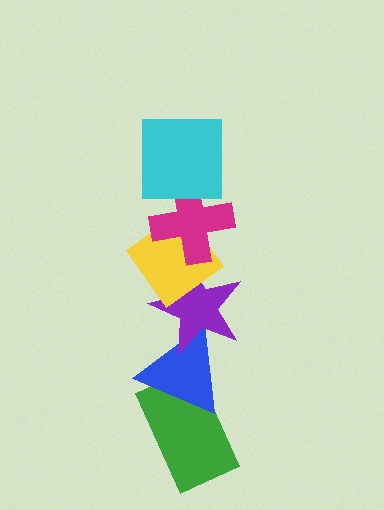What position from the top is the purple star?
The purple star is 4th from the top.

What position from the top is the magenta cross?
The magenta cross is 2nd from the top.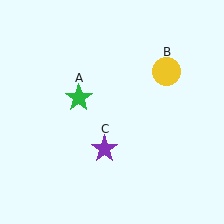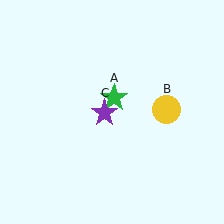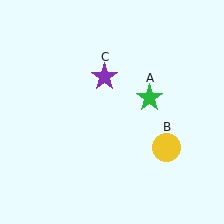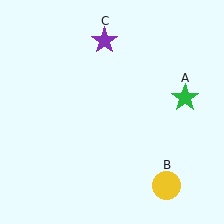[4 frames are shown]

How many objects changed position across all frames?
3 objects changed position: green star (object A), yellow circle (object B), purple star (object C).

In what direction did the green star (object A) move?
The green star (object A) moved right.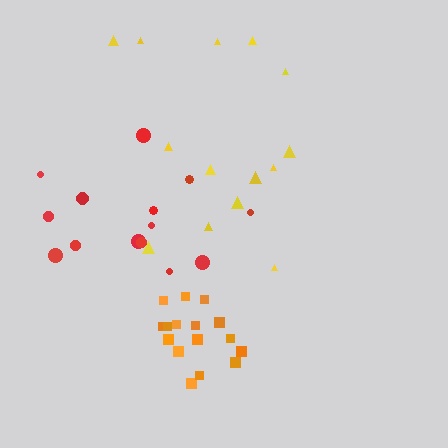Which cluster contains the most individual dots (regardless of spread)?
Orange (16).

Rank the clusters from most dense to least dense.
orange, red, yellow.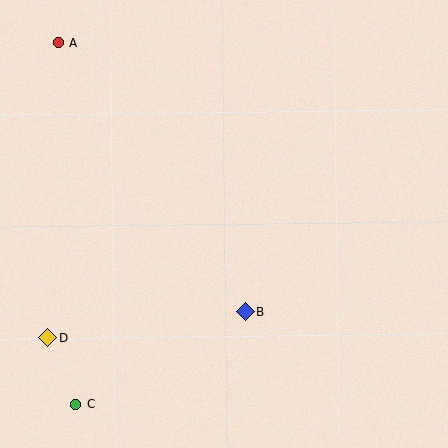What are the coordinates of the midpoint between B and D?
The midpoint between B and D is at (147, 325).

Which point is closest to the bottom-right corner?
Point B is closest to the bottom-right corner.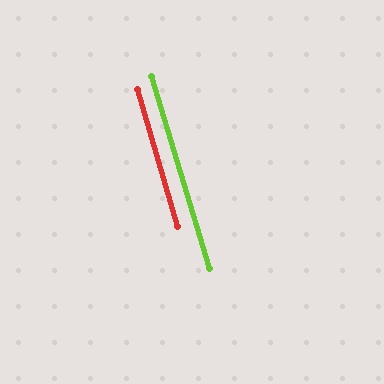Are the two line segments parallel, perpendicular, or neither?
Parallel — their directions differ by only 0.3°.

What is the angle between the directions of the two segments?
Approximately 0 degrees.